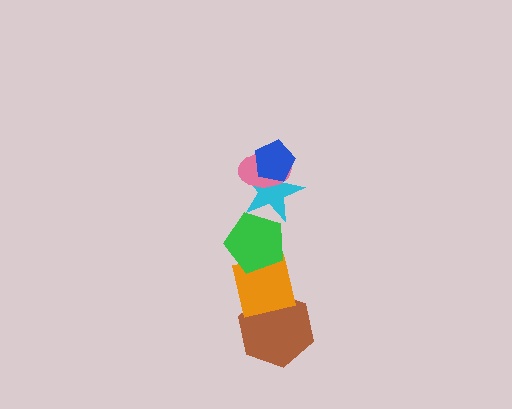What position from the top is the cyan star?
The cyan star is 3rd from the top.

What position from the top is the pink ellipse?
The pink ellipse is 2nd from the top.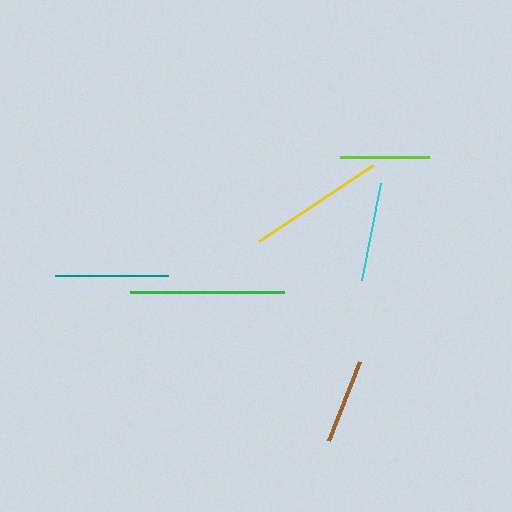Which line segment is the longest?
The green line is the longest at approximately 154 pixels.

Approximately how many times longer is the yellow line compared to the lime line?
The yellow line is approximately 1.5 times the length of the lime line.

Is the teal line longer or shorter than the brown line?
The teal line is longer than the brown line.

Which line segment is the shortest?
The brown line is the shortest at approximately 85 pixels.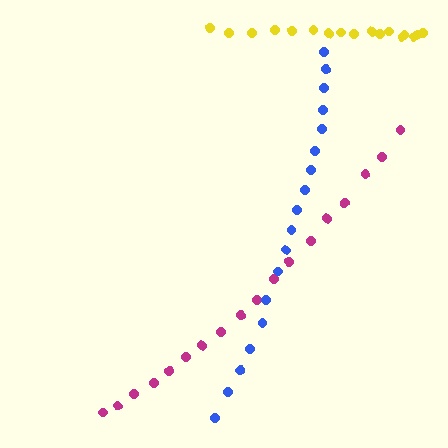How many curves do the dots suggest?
There are 3 distinct paths.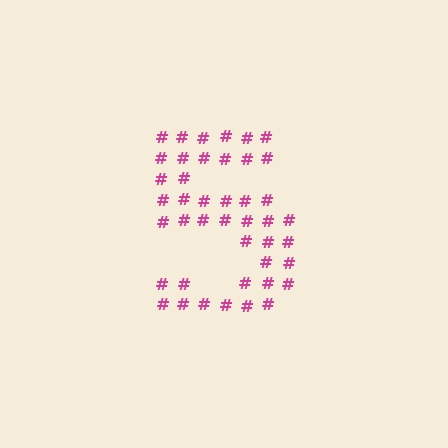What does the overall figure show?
The overall figure shows the digit 5.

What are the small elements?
The small elements are hash symbols.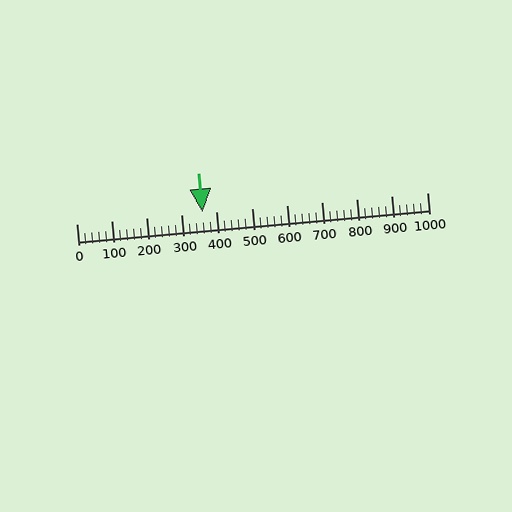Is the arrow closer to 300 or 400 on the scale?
The arrow is closer to 400.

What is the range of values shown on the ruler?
The ruler shows values from 0 to 1000.